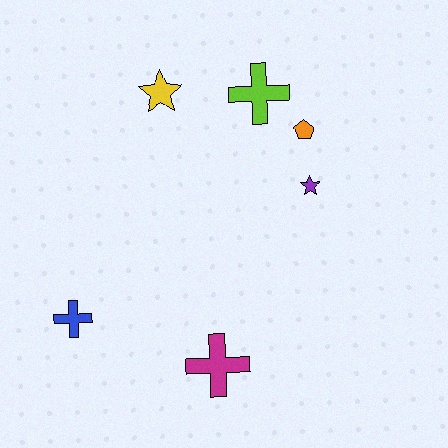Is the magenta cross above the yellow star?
No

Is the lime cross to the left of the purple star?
Yes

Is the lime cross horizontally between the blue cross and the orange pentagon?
Yes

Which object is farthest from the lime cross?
The blue cross is farthest from the lime cross.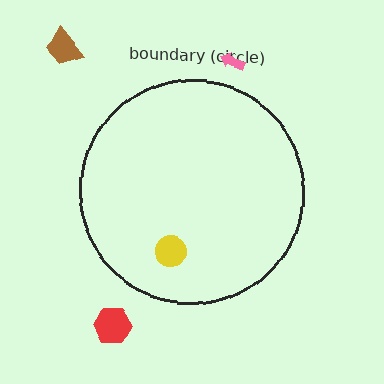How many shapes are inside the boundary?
1 inside, 3 outside.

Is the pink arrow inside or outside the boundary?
Outside.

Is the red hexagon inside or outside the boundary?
Outside.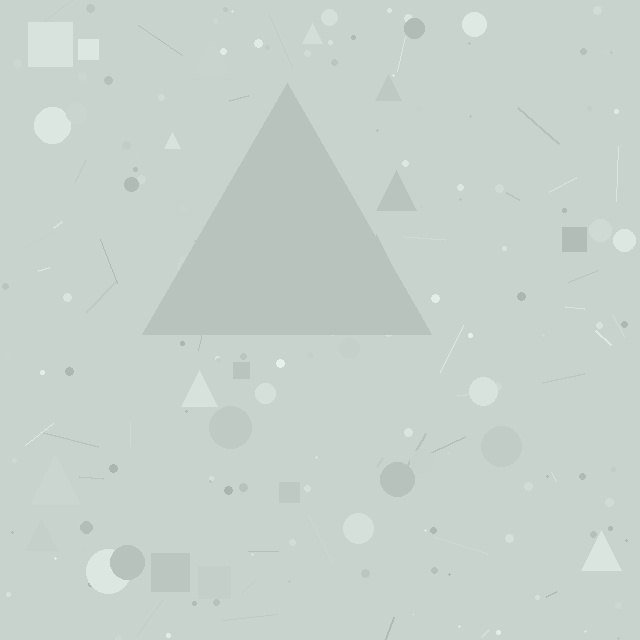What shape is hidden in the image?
A triangle is hidden in the image.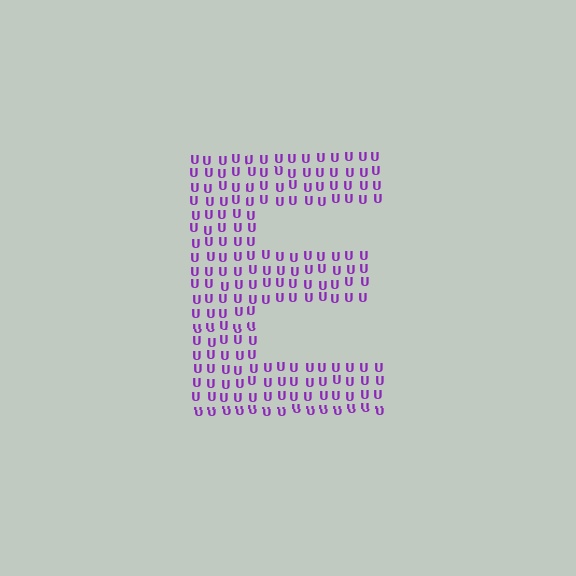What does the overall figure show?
The overall figure shows the letter E.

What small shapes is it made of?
It is made of small letter U's.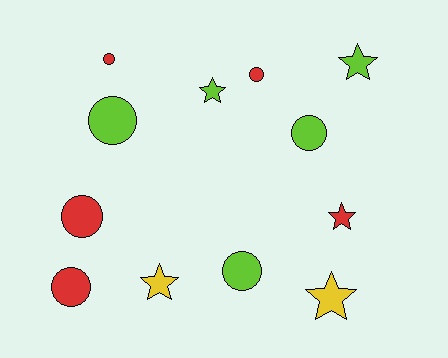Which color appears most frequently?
Lime, with 5 objects.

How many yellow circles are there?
There are no yellow circles.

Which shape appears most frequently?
Circle, with 7 objects.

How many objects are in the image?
There are 12 objects.